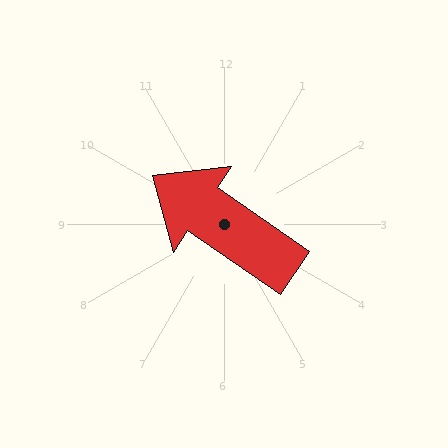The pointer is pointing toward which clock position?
Roughly 10 o'clock.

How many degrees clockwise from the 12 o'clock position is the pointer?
Approximately 304 degrees.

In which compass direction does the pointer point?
Northwest.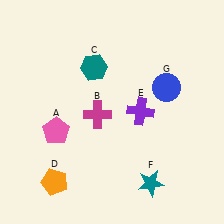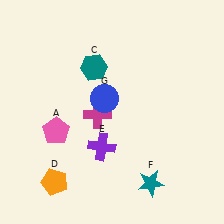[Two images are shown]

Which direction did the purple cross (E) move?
The purple cross (E) moved left.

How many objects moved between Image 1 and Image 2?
2 objects moved between the two images.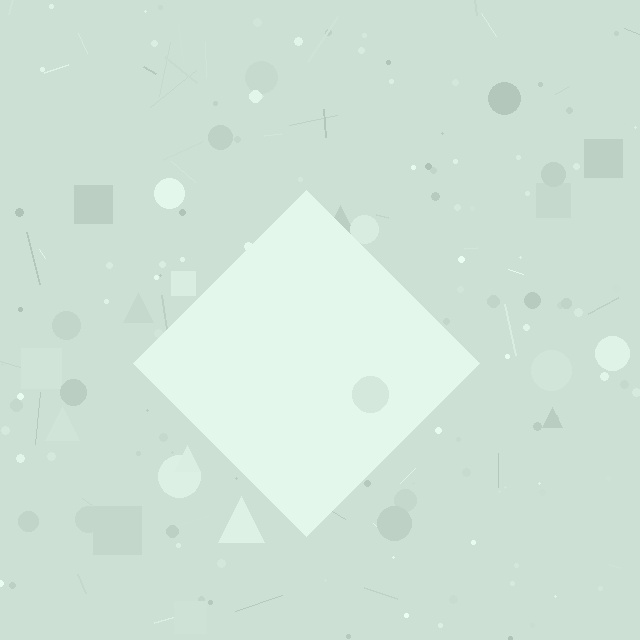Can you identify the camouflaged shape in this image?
The camouflaged shape is a diamond.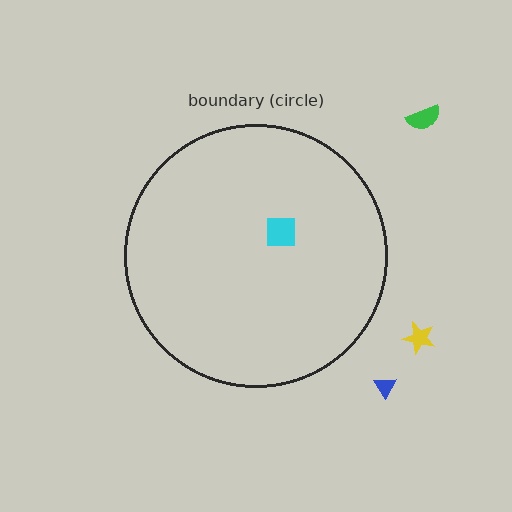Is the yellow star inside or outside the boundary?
Outside.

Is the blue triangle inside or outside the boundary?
Outside.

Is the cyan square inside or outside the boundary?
Inside.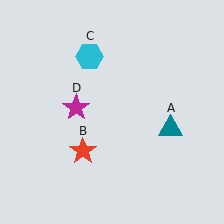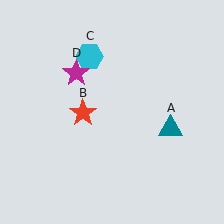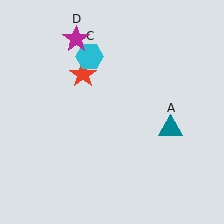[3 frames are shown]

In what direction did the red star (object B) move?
The red star (object B) moved up.